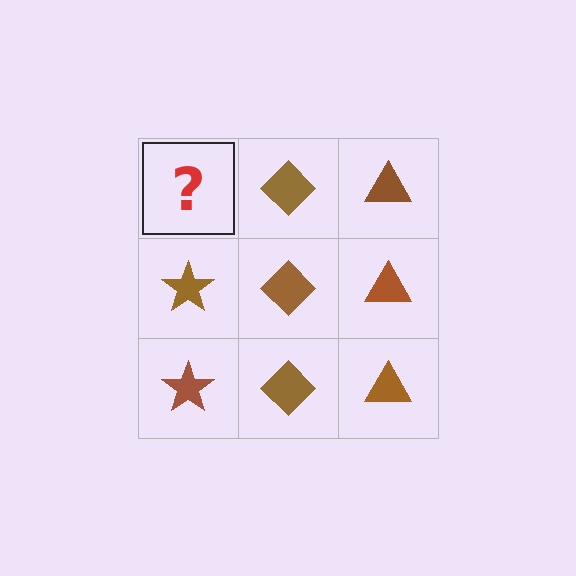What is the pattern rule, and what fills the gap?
The rule is that each column has a consistent shape. The gap should be filled with a brown star.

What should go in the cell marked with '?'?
The missing cell should contain a brown star.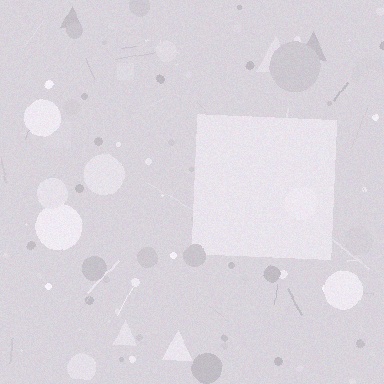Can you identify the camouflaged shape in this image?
The camouflaged shape is a square.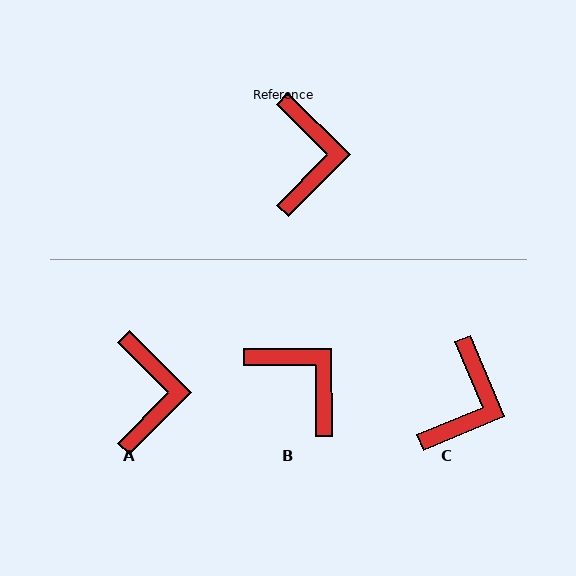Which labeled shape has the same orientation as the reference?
A.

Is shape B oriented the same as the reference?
No, it is off by about 45 degrees.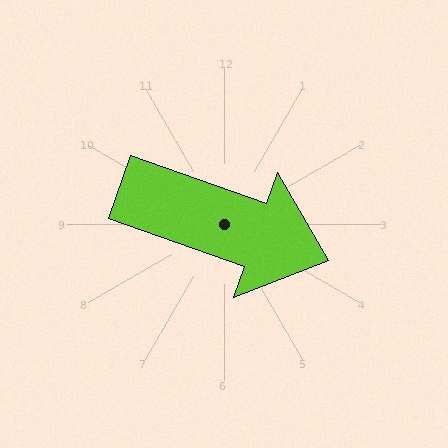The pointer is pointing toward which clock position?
Roughly 4 o'clock.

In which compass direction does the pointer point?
East.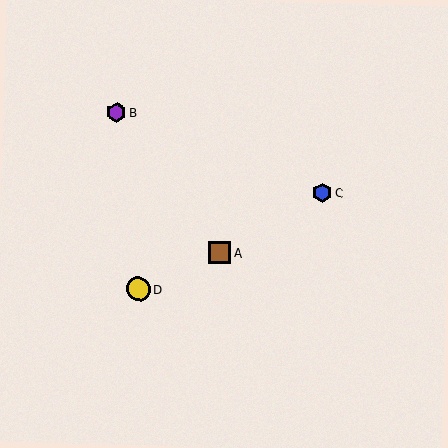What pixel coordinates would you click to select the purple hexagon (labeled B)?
Click at (116, 113) to select the purple hexagon B.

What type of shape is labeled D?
Shape D is a yellow circle.